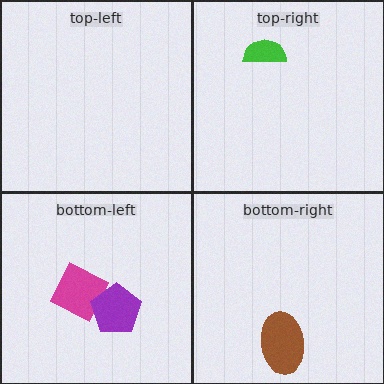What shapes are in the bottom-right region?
The brown ellipse.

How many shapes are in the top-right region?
1.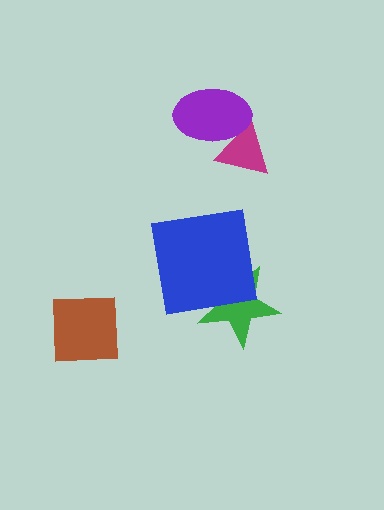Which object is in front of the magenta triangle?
The purple ellipse is in front of the magenta triangle.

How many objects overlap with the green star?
1 object overlaps with the green star.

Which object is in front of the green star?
The blue square is in front of the green star.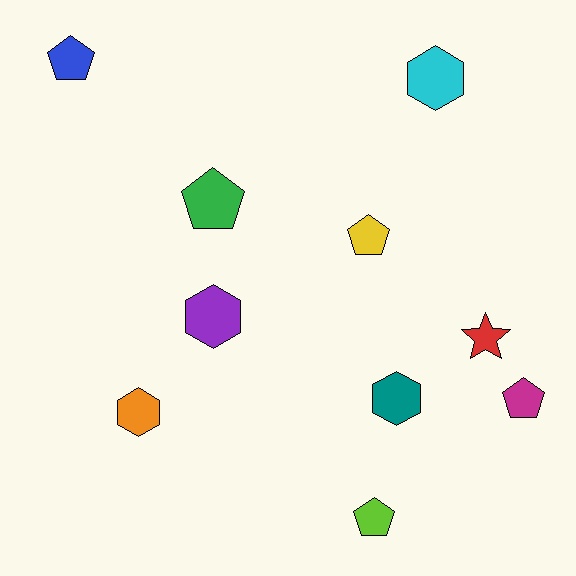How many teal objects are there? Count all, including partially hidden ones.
There is 1 teal object.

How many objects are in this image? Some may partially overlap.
There are 10 objects.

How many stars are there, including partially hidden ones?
There is 1 star.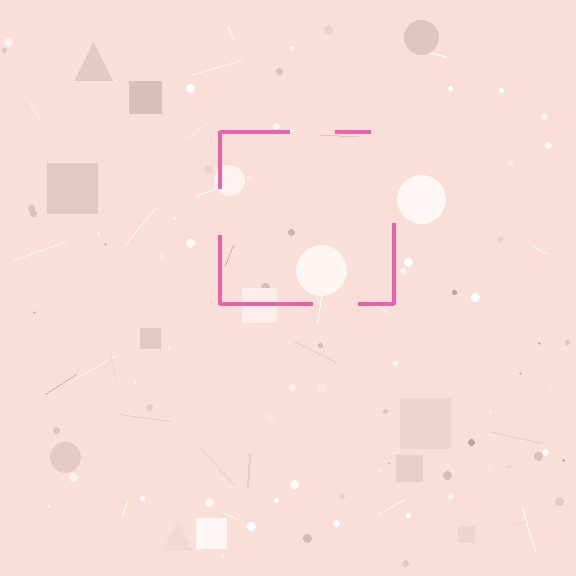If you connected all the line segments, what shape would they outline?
They would outline a square.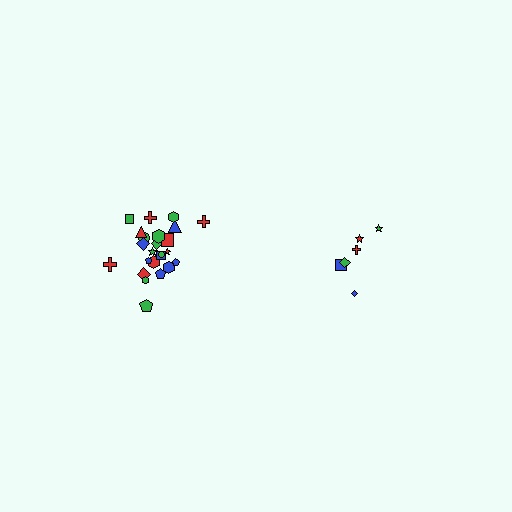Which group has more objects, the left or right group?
The left group.